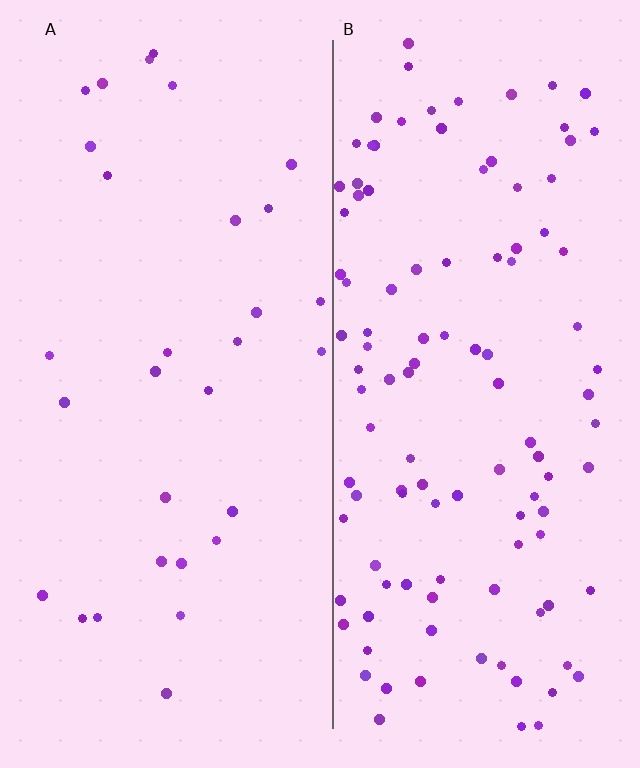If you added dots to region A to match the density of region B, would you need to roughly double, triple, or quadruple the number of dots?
Approximately quadruple.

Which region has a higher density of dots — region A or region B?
B (the right).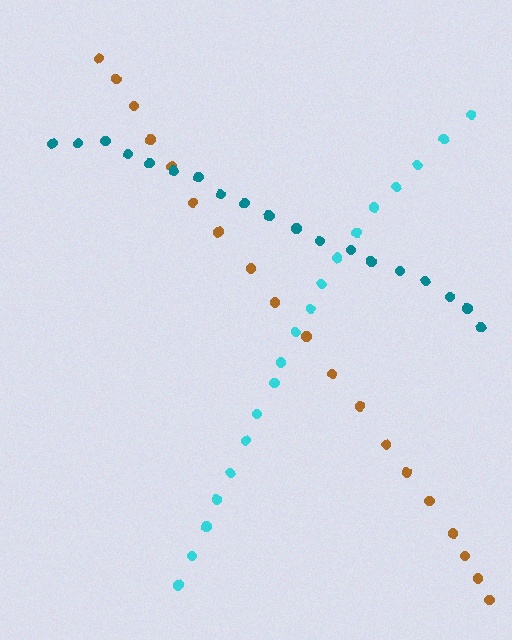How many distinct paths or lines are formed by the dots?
There are 3 distinct paths.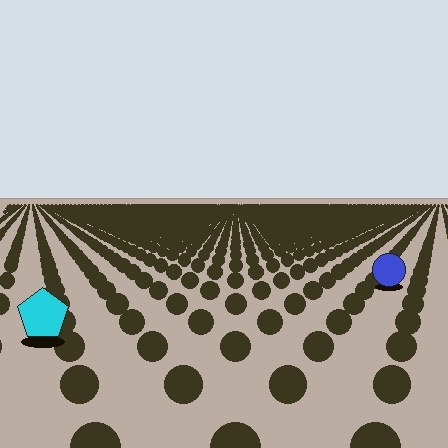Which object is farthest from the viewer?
The blue circle is farthest from the viewer. It appears smaller and the ground texture around it is denser.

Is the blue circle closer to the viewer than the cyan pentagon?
No. The cyan pentagon is closer — you can tell from the texture gradient: the ground texture is coarser near it.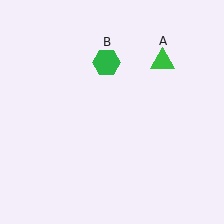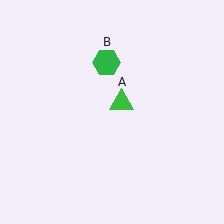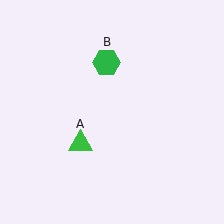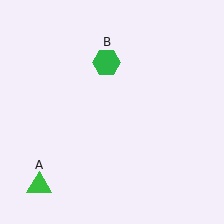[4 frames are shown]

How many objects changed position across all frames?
1 object changed position: green triangle (object A).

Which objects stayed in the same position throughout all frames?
Green hexagon (object B) remained stationary.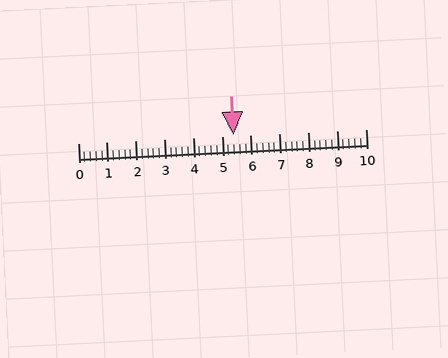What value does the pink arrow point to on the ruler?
The pink arrow points to approximately 5.4.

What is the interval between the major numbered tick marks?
The major tick marks are spaced 1 units apart.